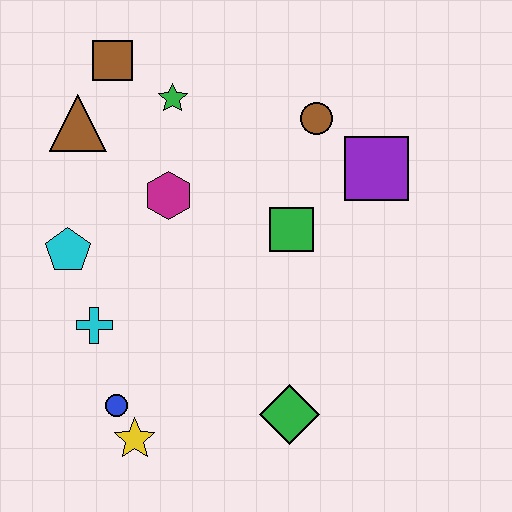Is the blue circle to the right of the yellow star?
No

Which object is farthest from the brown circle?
The yellow star is farthest from the brown circle.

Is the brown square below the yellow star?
No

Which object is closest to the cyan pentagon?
The cyan cross is closest to the cyan pentagon.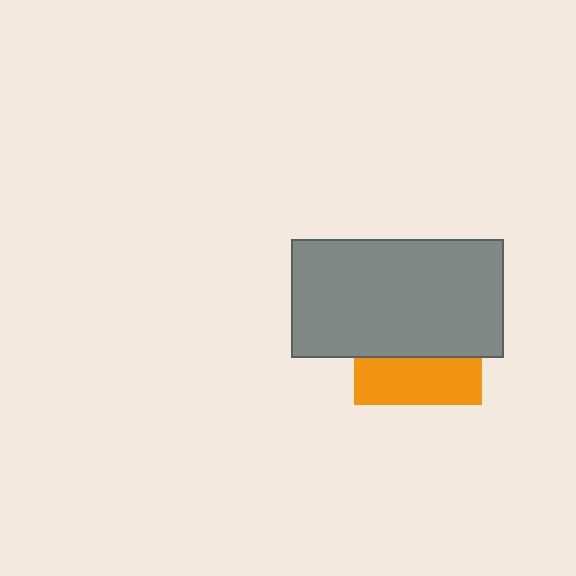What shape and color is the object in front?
The object in front is a gray rectangle.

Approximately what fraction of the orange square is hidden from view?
Roughly 62% of the orange square is hidden behind the gray rectangle.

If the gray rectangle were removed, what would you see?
You would see the complete orange square.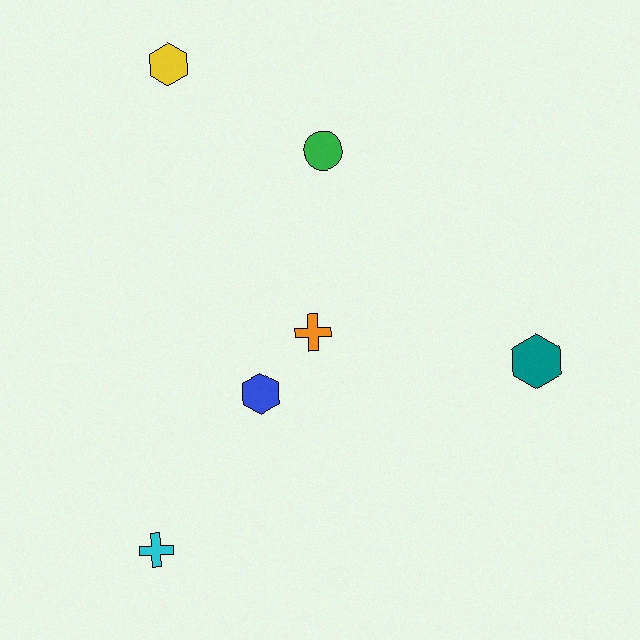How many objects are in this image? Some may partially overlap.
There are 6 objects.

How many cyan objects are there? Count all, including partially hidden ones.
There is 1 cyan object.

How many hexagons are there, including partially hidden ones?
There are 3 hexagons.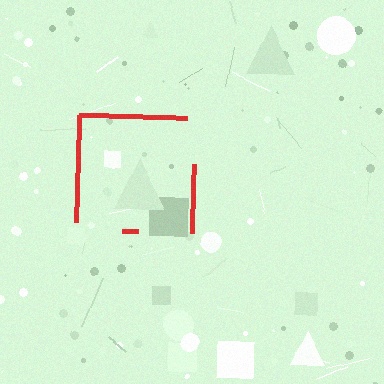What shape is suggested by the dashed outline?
The dashed outline suggests a square.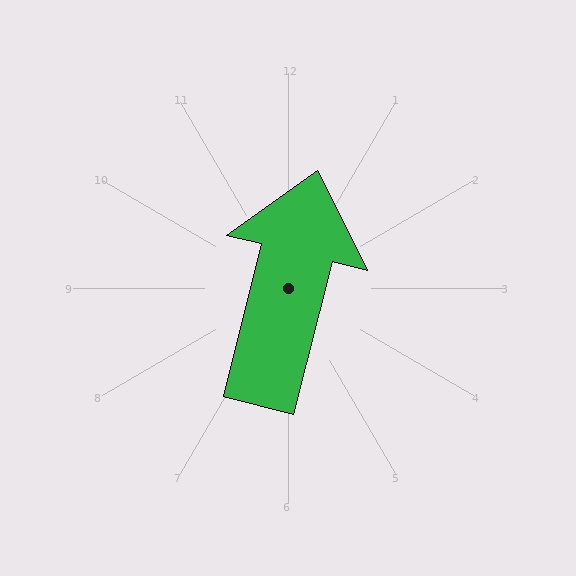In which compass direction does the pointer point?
North.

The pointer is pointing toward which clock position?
Roughly 12 o'clock.